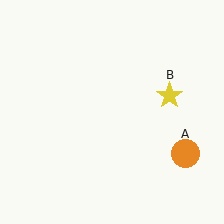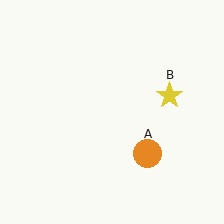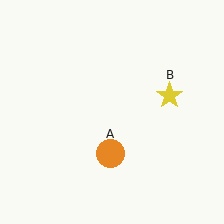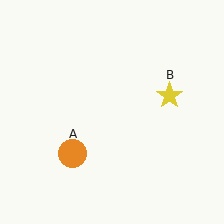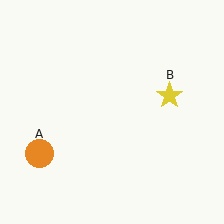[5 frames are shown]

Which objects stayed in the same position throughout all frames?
Yellow star (object B) remained stationary.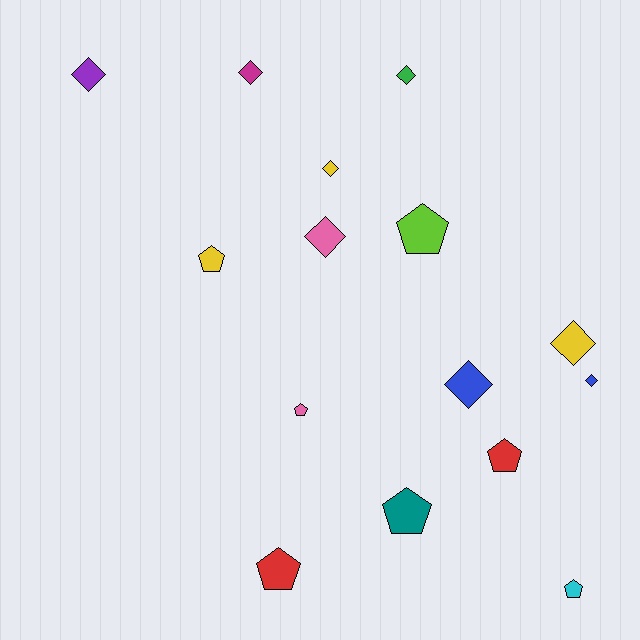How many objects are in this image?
There are 15 objects.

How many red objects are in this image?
There are 2 red objects.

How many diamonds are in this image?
There are 8 diamonds.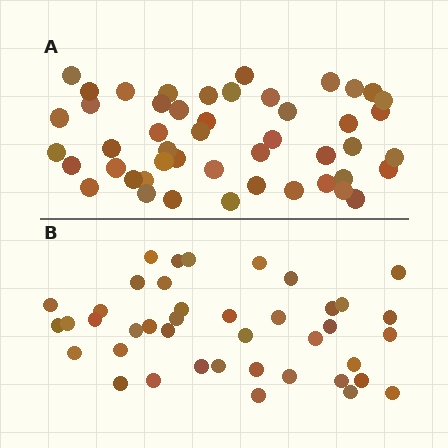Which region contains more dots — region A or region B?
Region A (the top region) has more dots.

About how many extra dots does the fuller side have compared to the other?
Region A has roughly 8 or so more dots than region B.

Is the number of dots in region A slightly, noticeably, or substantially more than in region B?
Region A has only slightly more — the two regions are fairly close. The ratio is roughly 1.2 to 1.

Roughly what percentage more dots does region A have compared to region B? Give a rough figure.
About 15% more.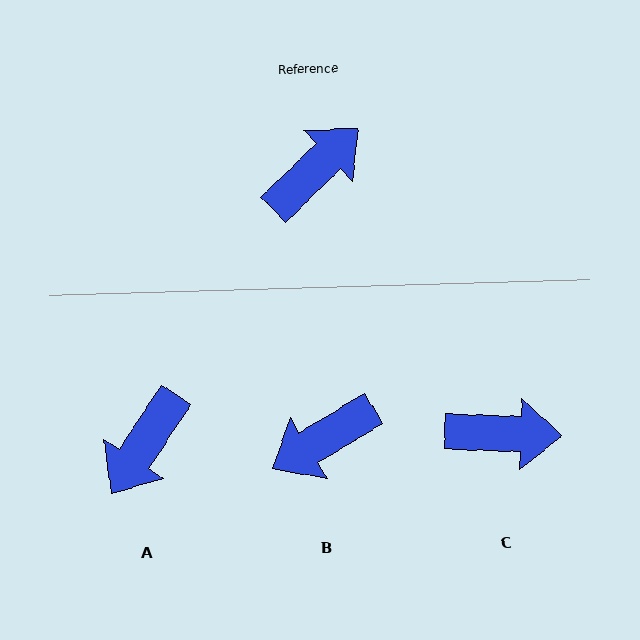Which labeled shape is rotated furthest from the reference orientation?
A, about 167 degrees away.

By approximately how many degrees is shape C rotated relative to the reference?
Approximately 46 degrees clockwise.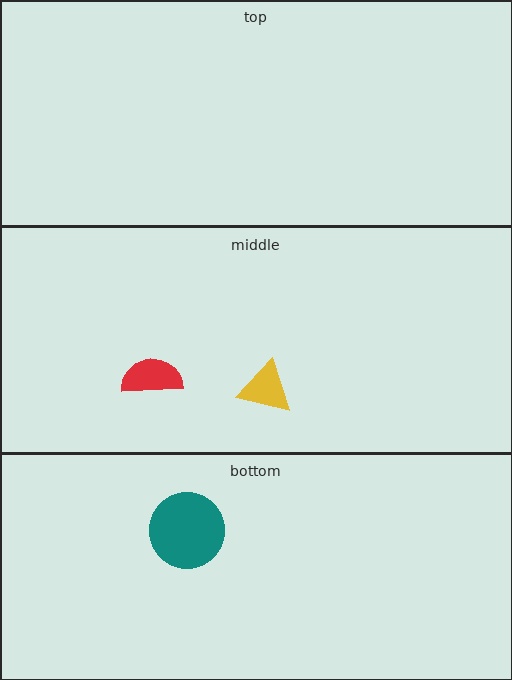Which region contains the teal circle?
The bottom region.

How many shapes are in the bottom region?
1.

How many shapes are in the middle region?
2.